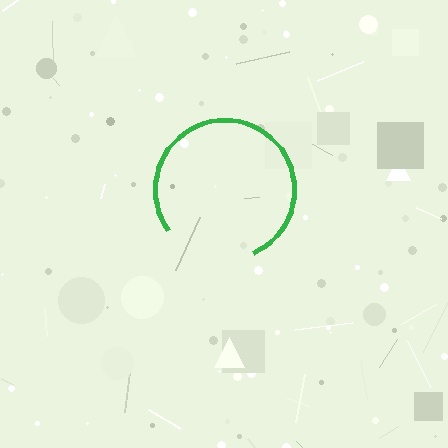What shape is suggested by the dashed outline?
The dashed outline suggests a circle.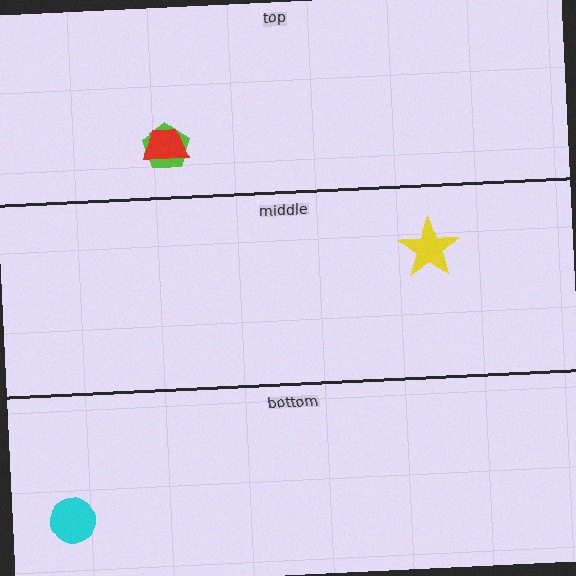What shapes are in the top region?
The lime pentagon, the red trapezoid.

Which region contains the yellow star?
The middle region.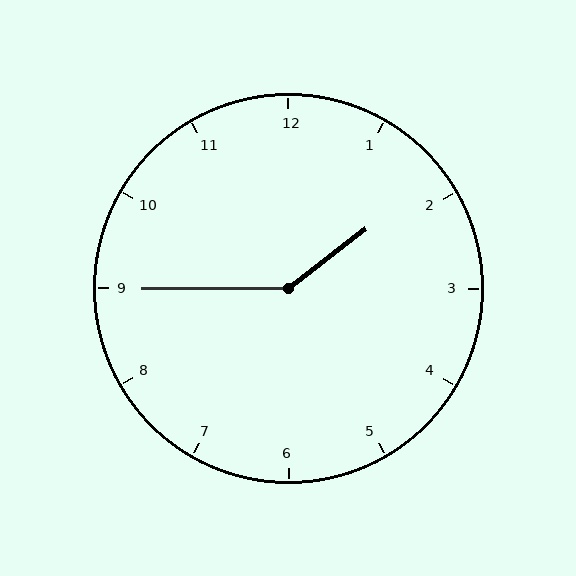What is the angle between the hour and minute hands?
Approximately 142 degrees.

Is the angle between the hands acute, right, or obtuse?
It is obtuse.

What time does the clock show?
1:45.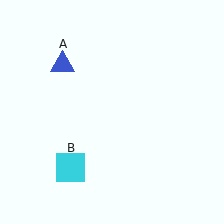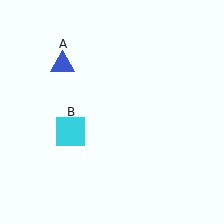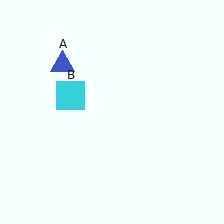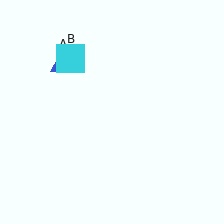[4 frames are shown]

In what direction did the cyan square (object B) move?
The cyan square (object B) moved up.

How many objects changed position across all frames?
1 object changed position: cyan square (object B).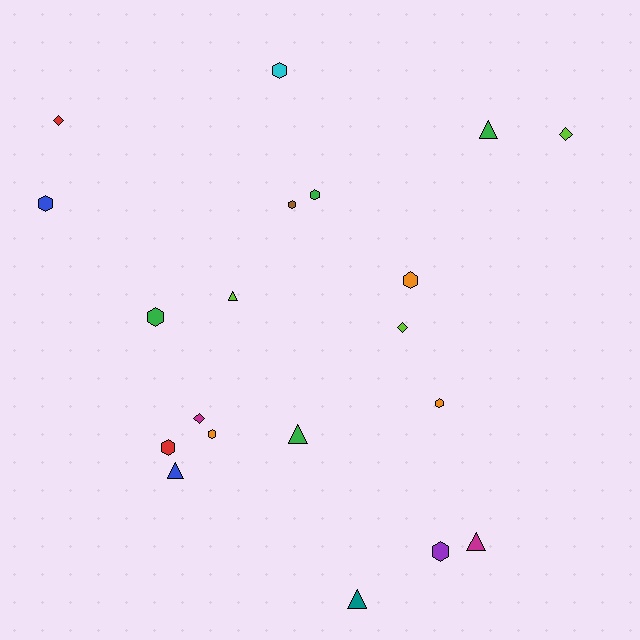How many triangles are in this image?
There are 6 triangles.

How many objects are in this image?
There are 20 objects.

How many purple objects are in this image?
There is 1 purple object.